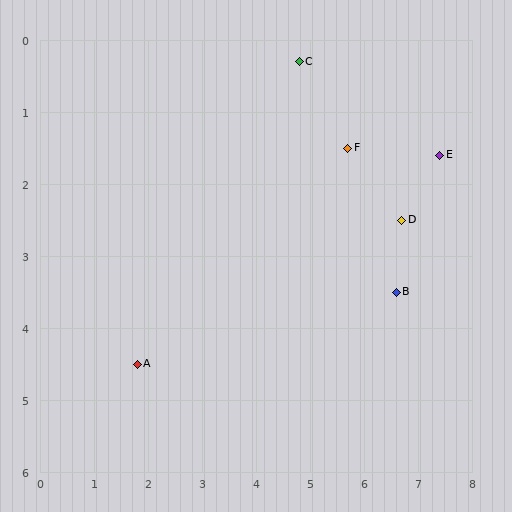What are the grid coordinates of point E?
Point E is at approximately (7.4, 1.6).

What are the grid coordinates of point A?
Point A is at approximately (1.8, 4.5).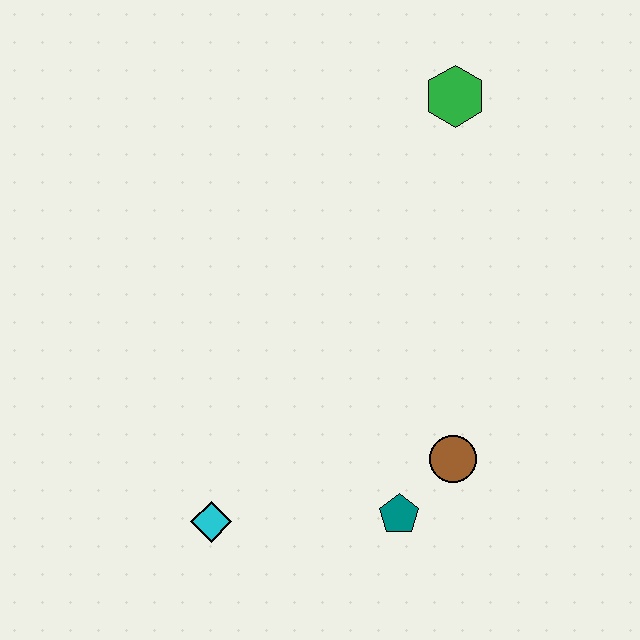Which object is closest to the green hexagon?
The brown circle is closest to the green hexagon.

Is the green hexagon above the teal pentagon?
Yes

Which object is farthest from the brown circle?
The green hexagon is farthest from the brown circle.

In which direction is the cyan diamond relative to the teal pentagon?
The cyan diamond is to the left of the teal pentagon.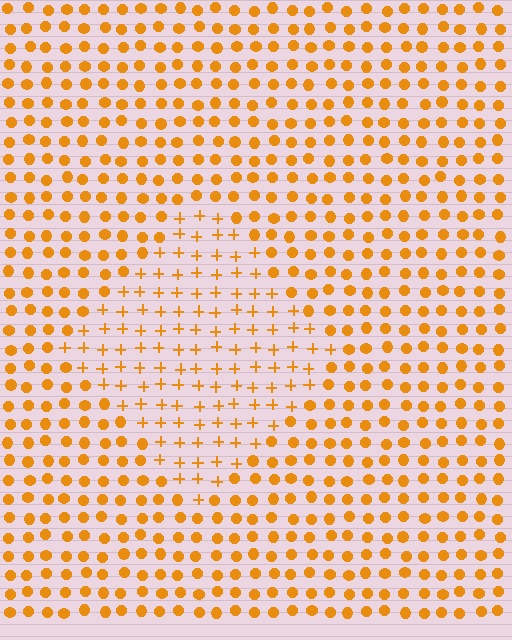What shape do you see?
I see a diamond.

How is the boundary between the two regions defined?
The boundary is defined by a change in element shape: plus signs inside vs. circles outside. All elements share the same color and spacing.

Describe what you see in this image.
The image is filled with small orange elements arranged in a uniform grid. A diamond-shaped region contains plus signs, while the surrounding area contains circles. The boundary is defined purely by the change in element shape.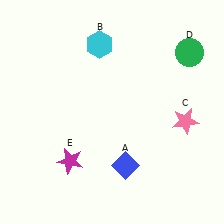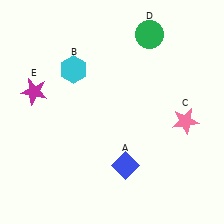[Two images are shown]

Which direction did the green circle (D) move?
The green circle (D) moved left.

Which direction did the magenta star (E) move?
The magenta star (E) moved up.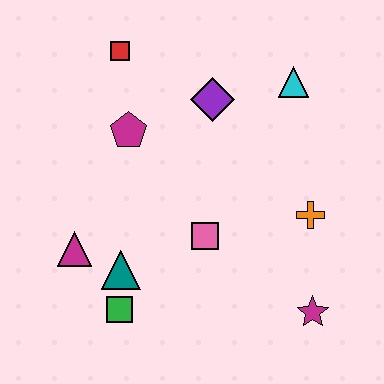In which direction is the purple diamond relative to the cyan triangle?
The purple diamond is to the left of the cyan triangle.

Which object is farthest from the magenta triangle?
The cyan triangle is farthest from the magenta triangle.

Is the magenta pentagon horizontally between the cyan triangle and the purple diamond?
No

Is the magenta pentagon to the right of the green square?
Yes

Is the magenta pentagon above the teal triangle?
Yes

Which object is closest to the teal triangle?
The green square is closest to the teal triangle.